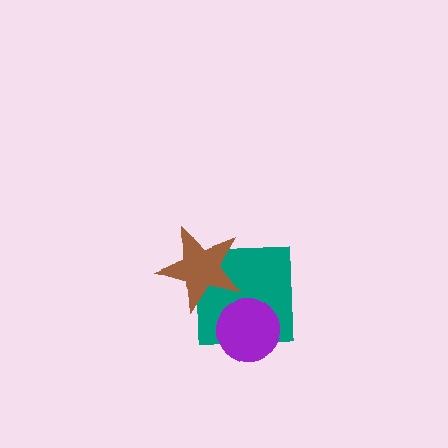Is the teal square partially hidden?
Yes, it is partially covered by another shape.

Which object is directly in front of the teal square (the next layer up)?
The purple circle is directly in front of the teal square.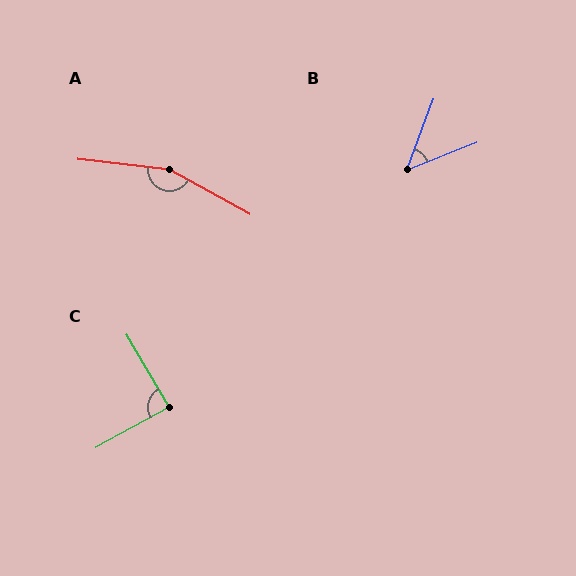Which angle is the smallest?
B, at approximately 48 degrees.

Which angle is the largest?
A, at approximately 158 degrees.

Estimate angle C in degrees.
Approximately 89 degrees.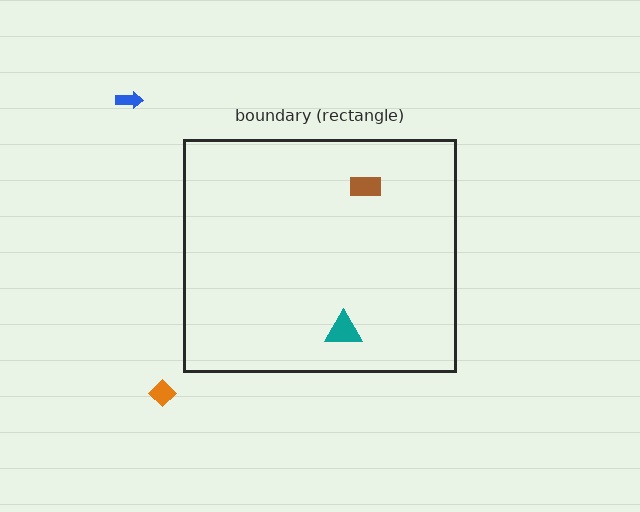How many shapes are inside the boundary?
2 inside, 2 outside.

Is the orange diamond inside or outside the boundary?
Outside.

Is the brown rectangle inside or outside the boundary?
Inside.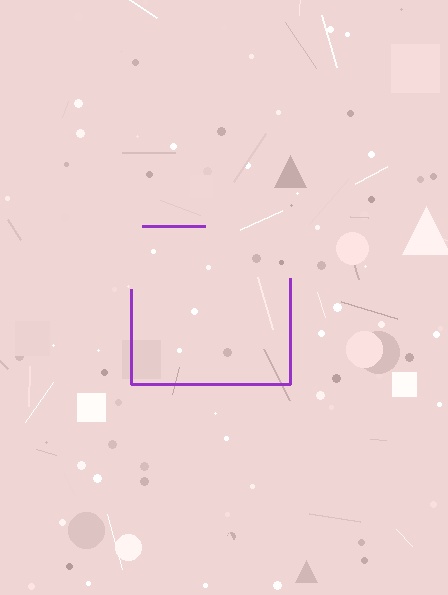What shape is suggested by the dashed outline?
The dashed outline suggests a square.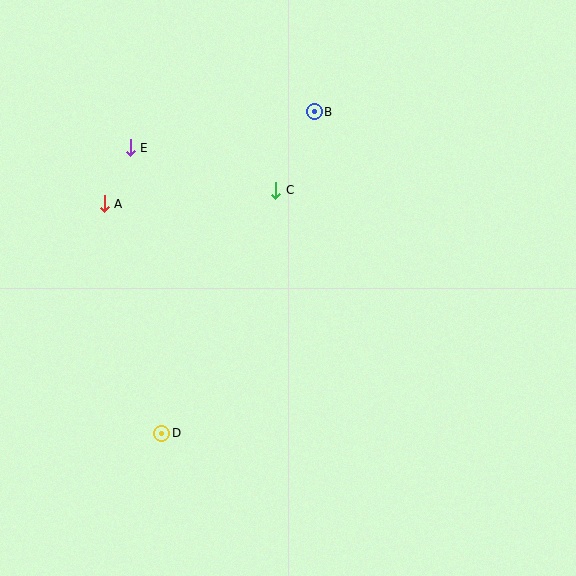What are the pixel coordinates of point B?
Point B is at (314, 112).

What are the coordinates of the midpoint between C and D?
The midpoint between C and D is at (219, 312).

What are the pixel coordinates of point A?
Point A is at (104, 204).